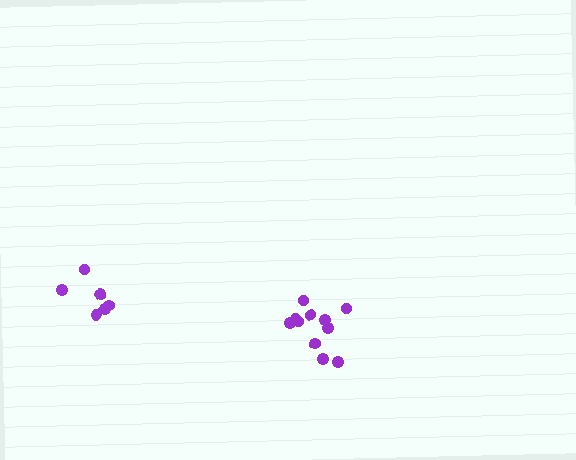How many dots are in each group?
Group 1: 6 dots, Group 2: 11 dots (17 total).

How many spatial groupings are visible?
There are 2 spatial groupings.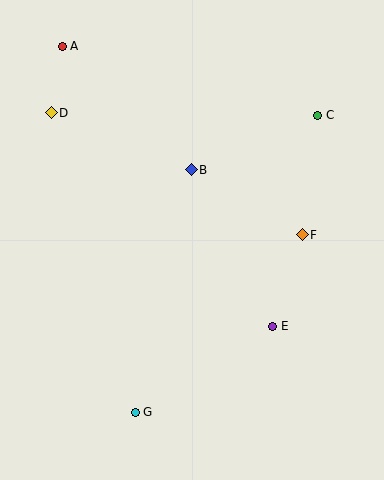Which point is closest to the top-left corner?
Point A is closest to the top-left corner.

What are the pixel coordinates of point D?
Point D is at (51, 113).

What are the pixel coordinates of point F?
Point F is at (302, 235).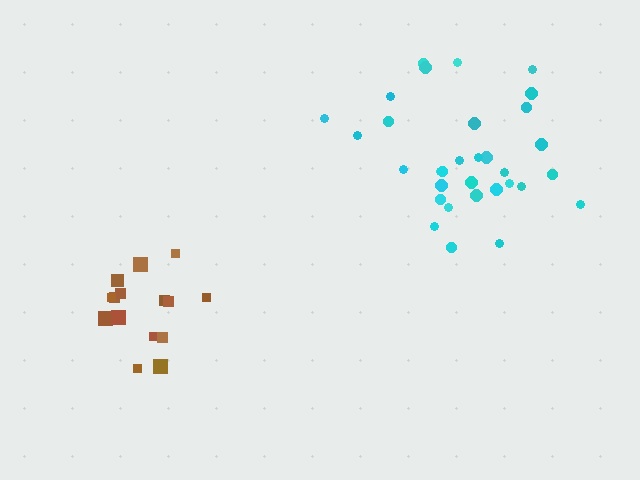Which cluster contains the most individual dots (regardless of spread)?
Cyan (32).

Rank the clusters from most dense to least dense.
brown, cyan.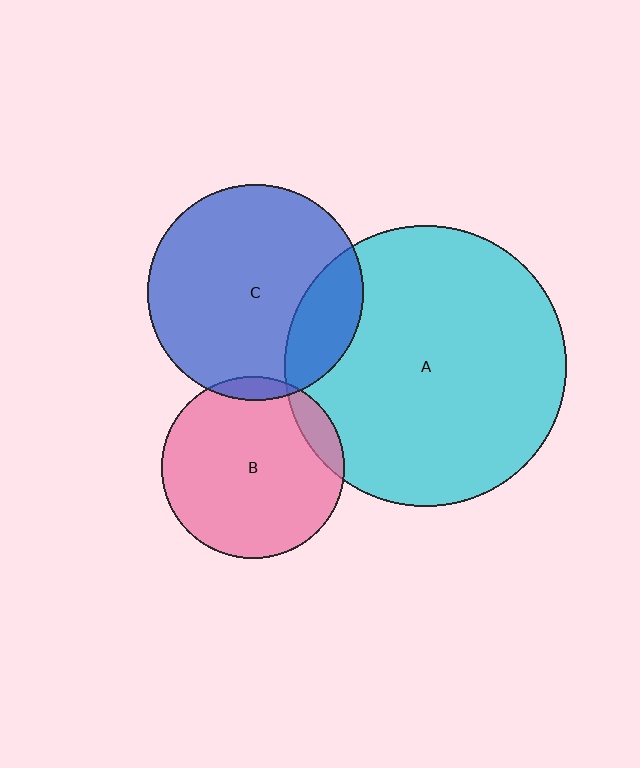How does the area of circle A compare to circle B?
Approximately 2.4 times.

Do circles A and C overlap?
Yes.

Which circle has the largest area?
Circle A (cyan).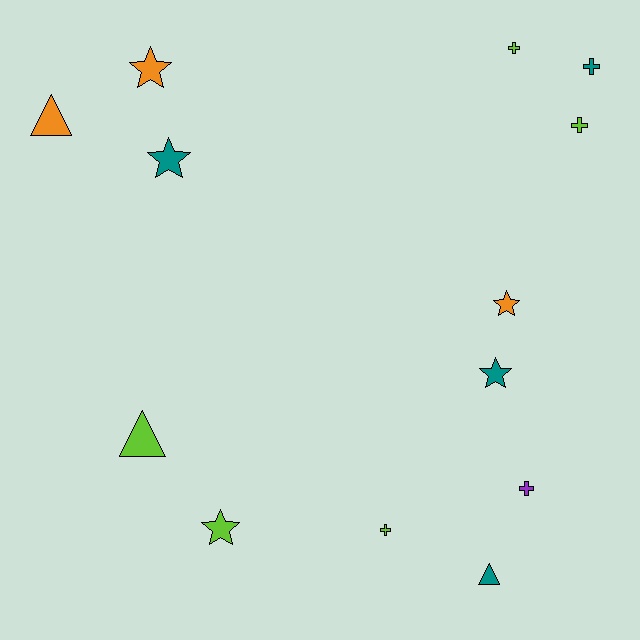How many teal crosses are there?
There is 1 teal cross.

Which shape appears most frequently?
Star, with 5 objects.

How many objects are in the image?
There are 13 objects.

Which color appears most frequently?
Lime, with 5 objects.